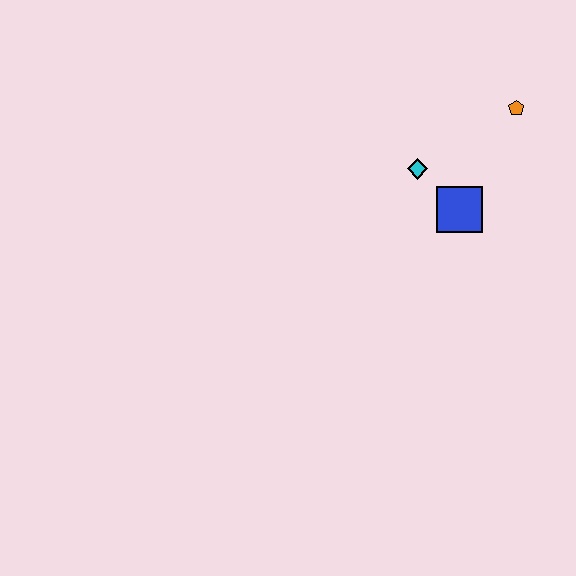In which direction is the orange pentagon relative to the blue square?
The orange pentagon is above the blue square.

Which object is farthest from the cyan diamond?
The orange pentagon is farthest from the cyan diamond.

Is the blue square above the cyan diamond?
No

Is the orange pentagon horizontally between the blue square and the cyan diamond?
No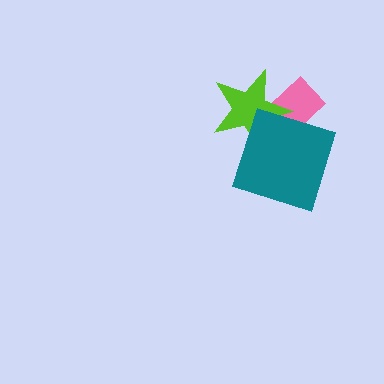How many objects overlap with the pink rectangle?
2 objects overlap with the pink rectangle.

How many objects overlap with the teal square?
2 objects overlap with the teal square.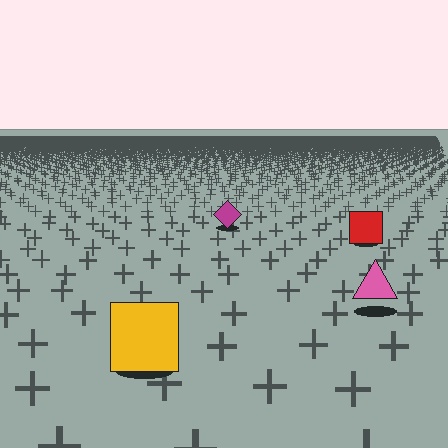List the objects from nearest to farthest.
From nearest to farthest: the yellow square, the pink triangle, the red square, the magenta diamond.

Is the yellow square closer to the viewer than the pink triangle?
Yes. The yellow square is closer — you can tell from the texture gradient: the ground texture is coarser near it.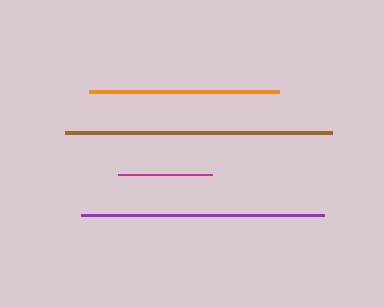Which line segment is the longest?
The brown line is the longest at approximately 267 pixels.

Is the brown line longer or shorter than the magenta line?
The brown line is longer than the magenta line.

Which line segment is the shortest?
The magenta line is the shortest at approximately 94 pixels.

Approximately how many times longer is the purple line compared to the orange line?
The purple line is approximately 1.3 times the length of the orange line.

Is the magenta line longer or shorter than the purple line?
The purple line is longer than the magenta line.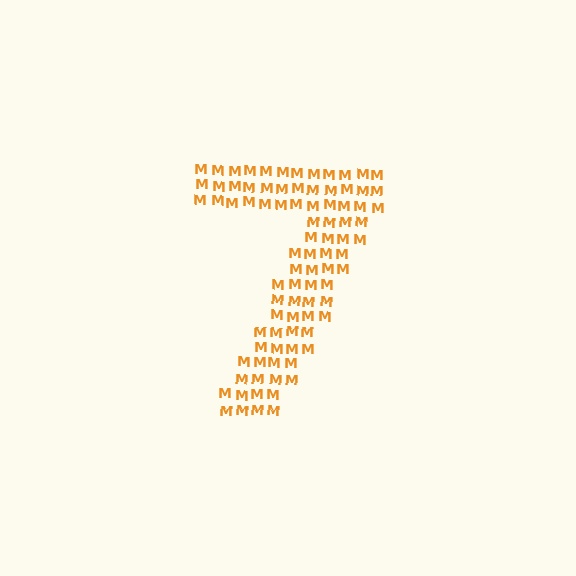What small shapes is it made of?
It is made of small letter M's.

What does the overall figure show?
The overall figure shows the digit 7.